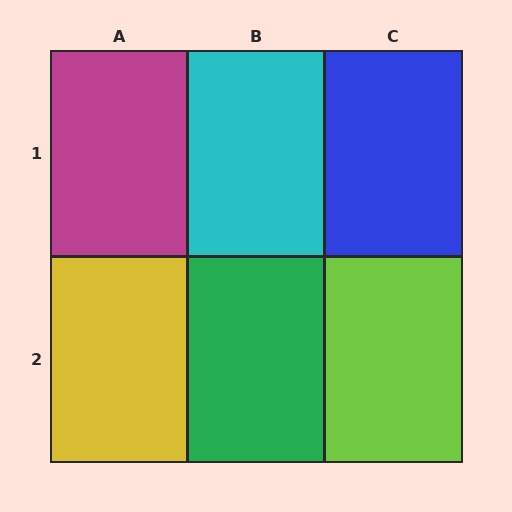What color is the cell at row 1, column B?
Cyan.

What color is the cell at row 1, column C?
Blue.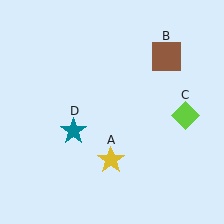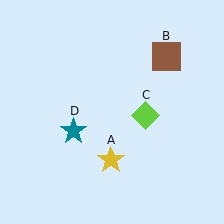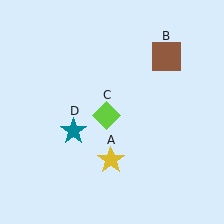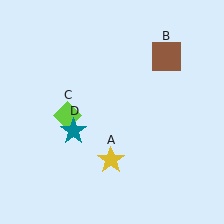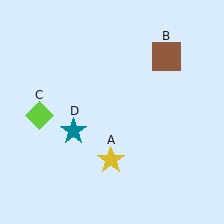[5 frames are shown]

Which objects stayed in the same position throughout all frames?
Yellow star (object A) and brown square (object B) and teal star (object D) remained stationary.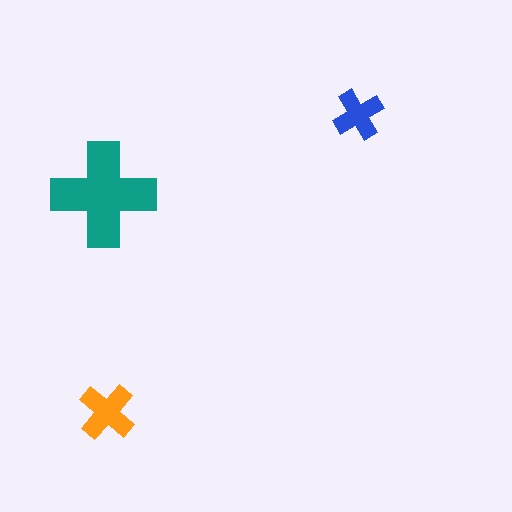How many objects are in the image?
There are 3 objects in the image.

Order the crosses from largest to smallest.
the teal one, the orange one, the blue one.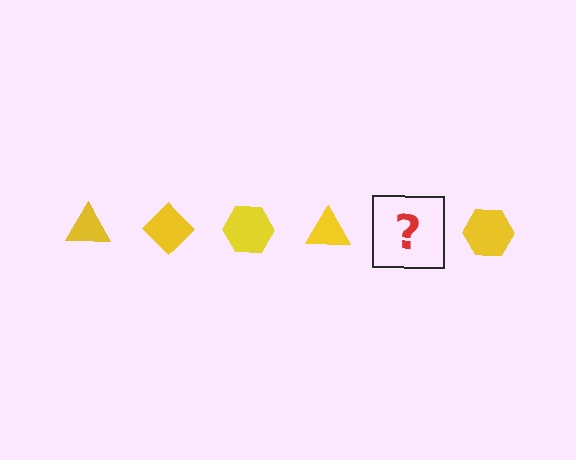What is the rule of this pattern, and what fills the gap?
The rule is that the pattern cycles through triangle, diamond, hexagon shapes in yellow. The gap should be filled with a yellow diamond.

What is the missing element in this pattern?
The missing element is a yellow diamond.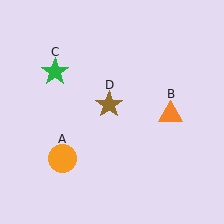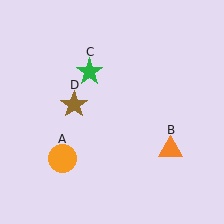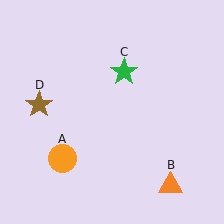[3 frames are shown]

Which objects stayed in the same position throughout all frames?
Orange circle (object A) remained stationary.